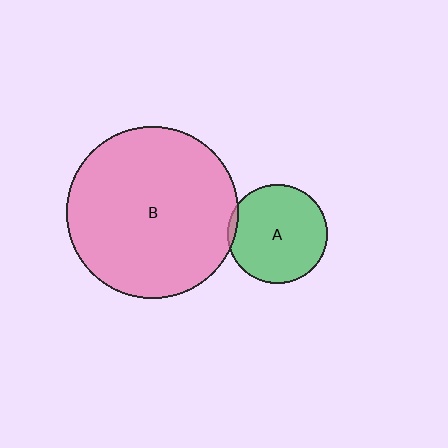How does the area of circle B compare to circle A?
Approximately 3.0 times.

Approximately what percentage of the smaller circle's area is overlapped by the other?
Approximately 5%.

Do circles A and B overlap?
Yes.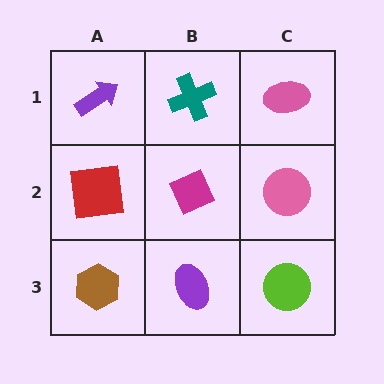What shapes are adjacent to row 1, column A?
A red square (row 2, column A), a teal cross (row 1, column B).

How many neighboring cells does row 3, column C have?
2.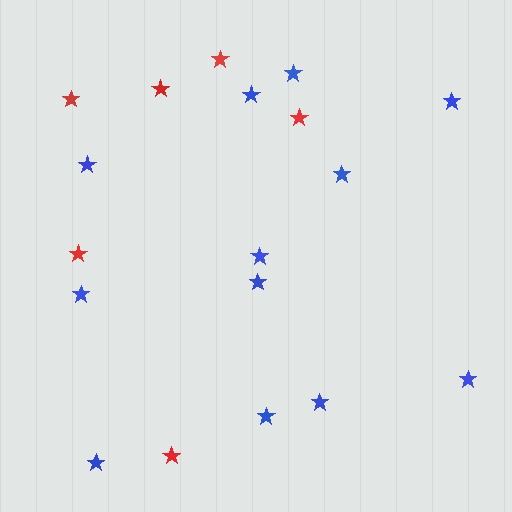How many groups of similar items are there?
There are 2 groups: one group of red stars (6) and one group of blue stars (12).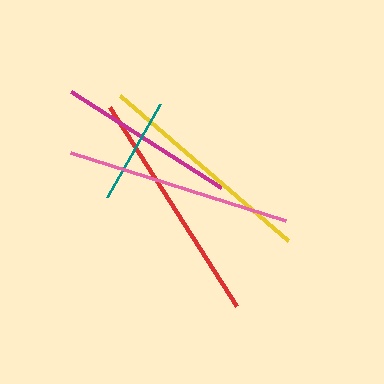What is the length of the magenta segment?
The magenta segment is approximately 178 pixels long.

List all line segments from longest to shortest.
From longest to shortest: red, pink, yellow, magenta, teal.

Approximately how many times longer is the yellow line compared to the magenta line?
The yellow line is approximately 1.2 times the length of the magenta line.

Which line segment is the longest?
The red line is the longest at approximately 236 pixels.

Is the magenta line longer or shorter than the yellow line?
The yellow line is longer than the magenta line.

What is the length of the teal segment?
The teal segment is approximately 108 pixels long.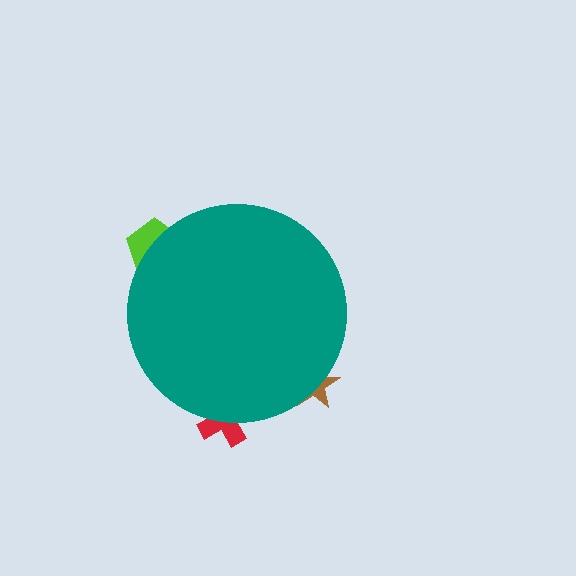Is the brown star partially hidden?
Yes, the brown star is partially hidden behind the teal circle.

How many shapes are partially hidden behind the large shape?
3 shapes are partially hidden.